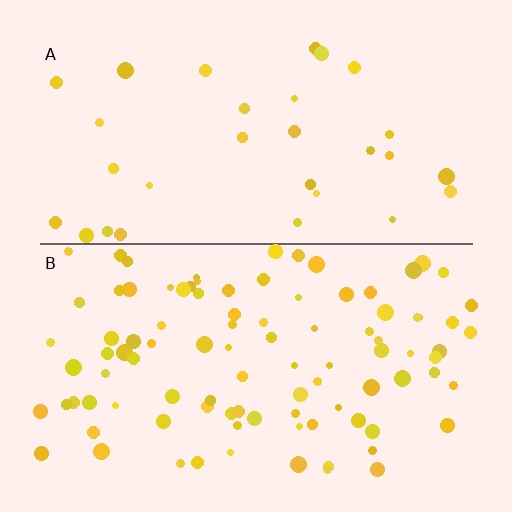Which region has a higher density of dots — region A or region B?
B (the bottom).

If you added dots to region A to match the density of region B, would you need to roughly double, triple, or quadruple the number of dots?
Approximately triple.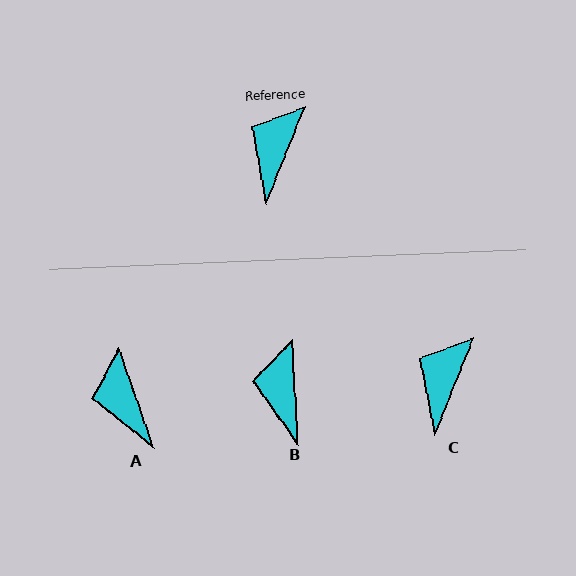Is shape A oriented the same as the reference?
No, it is off by about 41 degrees.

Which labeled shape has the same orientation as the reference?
C.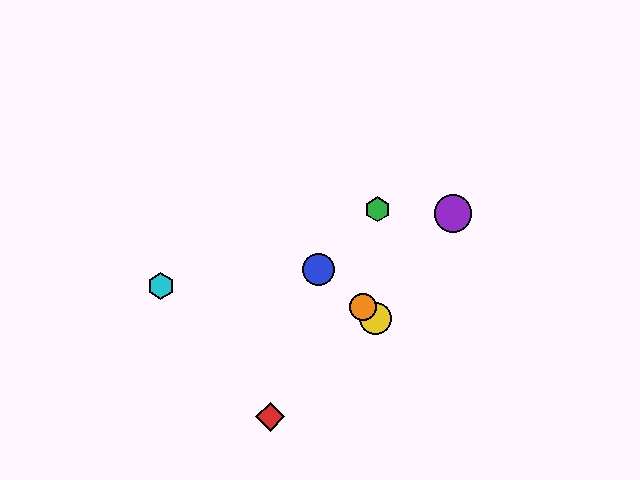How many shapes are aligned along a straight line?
3 shapes (the blue circle, the yellow circle, the orange circle) are aligned along a straight line.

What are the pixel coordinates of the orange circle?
The orange circle is at (363, 307).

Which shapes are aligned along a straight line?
The blue circle, the yellow circle, the orange circle are aligned along a straight line.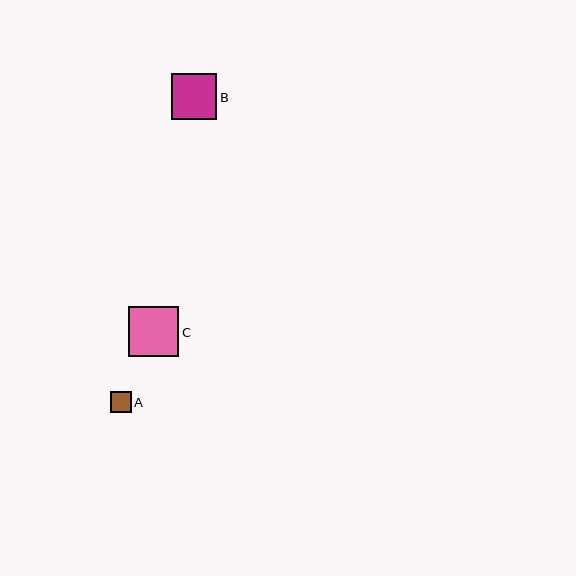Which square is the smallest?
Square A is the smallest with a size of approximately 21 pixels.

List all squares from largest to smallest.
From largest to smallest: C, B, A.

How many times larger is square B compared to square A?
Square B is approximately 2.2 times the size of square A.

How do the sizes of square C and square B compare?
Square C and square B are approximately the same size.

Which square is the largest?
Square C is the largest with a size of approximately 50 pixels.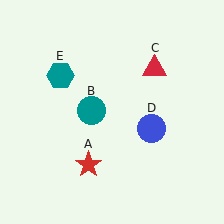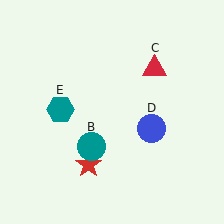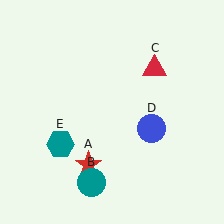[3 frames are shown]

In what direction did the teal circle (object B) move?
The teal circle (object B) moved down.